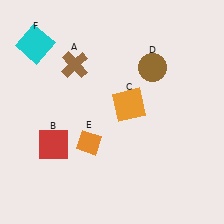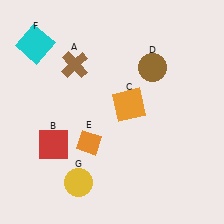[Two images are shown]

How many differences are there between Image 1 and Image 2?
There is 1 difference between the two images.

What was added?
A yellow circle (G) was added in Image 2.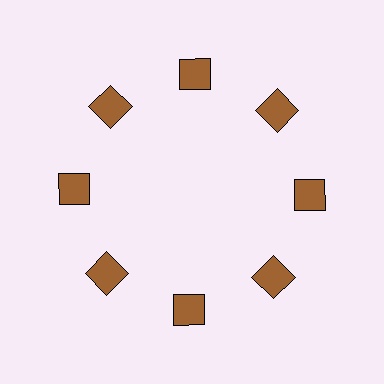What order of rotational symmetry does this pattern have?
This pattern has 8-fold rotational symmetry.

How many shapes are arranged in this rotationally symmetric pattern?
There are 8 shapes, arranged in 8 groups of 1.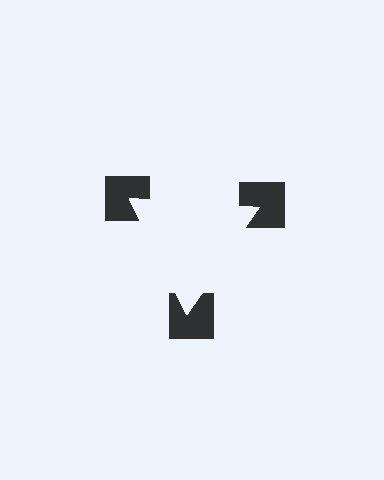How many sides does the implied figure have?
3 sides.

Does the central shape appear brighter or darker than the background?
It typically appears slightly brighter than the background, even though no actual brightness change is drawn.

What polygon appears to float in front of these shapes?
An illusory triangle — its edges are inferred from the aligned wedge cuts in the notched squares, not physically drawn.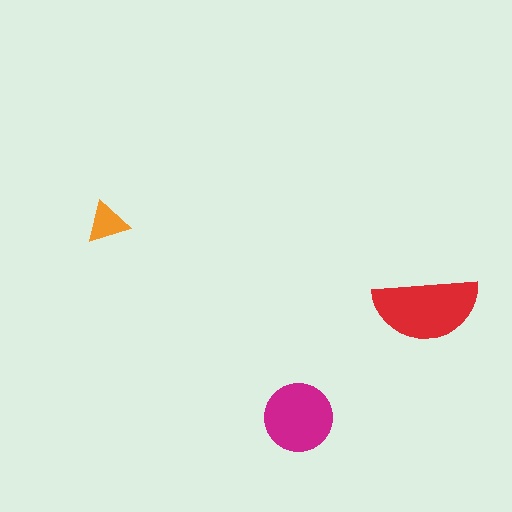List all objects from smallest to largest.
The orange triangle, the magenta circle, the red semicircle.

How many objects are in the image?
There are 3 objects in the image.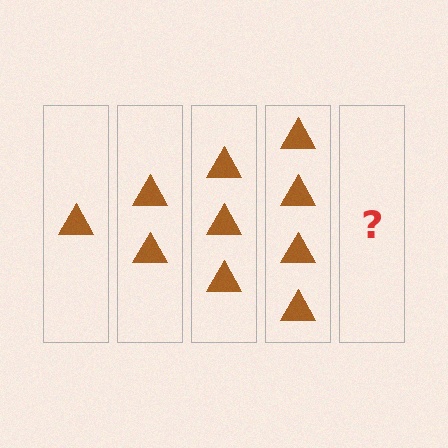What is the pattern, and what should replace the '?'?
The pattern is that each step adds one more triangle. The '?' should be 5 triangles.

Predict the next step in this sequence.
The next step is 5 triangles.